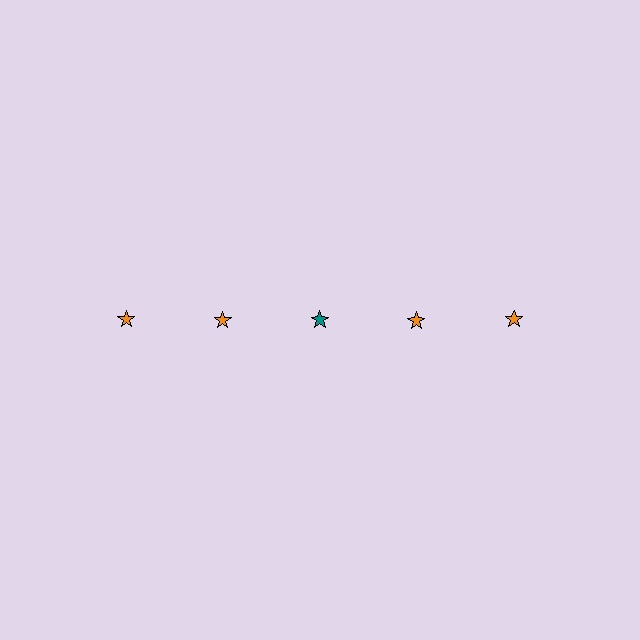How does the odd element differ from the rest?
It has a different color: teal instead of orange.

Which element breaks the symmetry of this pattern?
The teal star in the top row, center column breaks the symmetry. All other shapes are orange stars.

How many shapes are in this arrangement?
There are 5 shapes arranged in a grid pattern.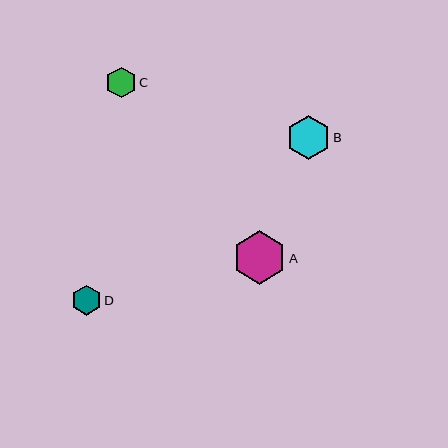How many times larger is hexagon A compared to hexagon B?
Hexagon A is approximately 1.2 times the size of hexagon B.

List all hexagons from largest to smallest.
From largest to smallest: A, B, C, D.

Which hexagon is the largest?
Hexagon A is the largest with a size of approximately 53 pixels.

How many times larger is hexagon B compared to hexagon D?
Hexagon B is approximately 1.5 times the size of hexagon D.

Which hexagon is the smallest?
Hexagon D is the smallest with a size of approximately 30 pixels.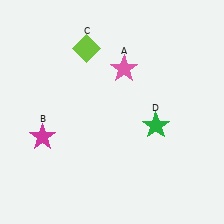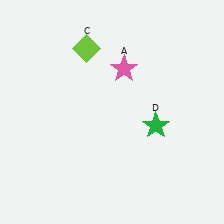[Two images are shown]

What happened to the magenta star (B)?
The magenta star (B) was removed in Image 2. It was in the bottom-left area of Image 1.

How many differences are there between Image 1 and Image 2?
There is 1 difference between the two images.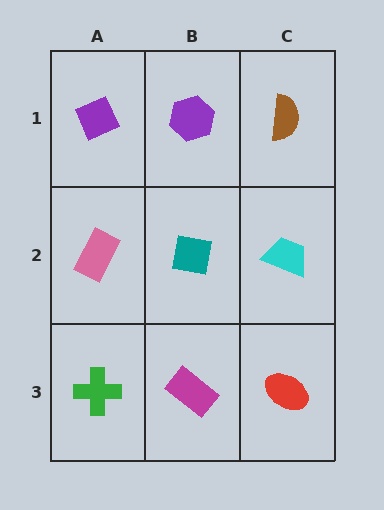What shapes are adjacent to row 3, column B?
A teal square (row 2, column B), a green cross (row 3, column A), a red ellipse (row 3, column C).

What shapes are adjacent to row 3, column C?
A cyan trapezoid (row 2, column C), a magenta rectangle (row 3, column B).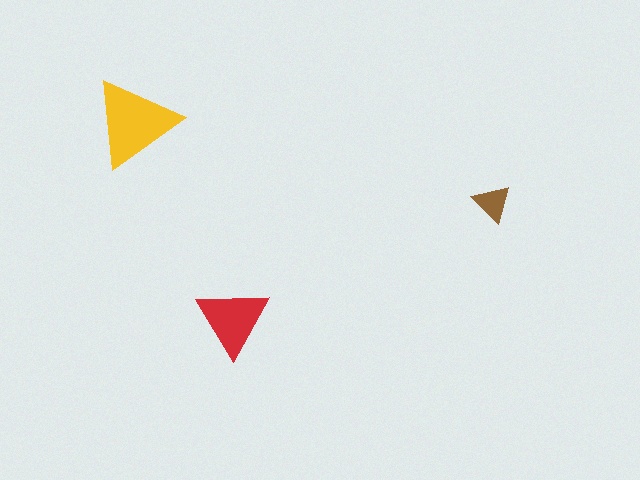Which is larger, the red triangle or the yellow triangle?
The yellow one.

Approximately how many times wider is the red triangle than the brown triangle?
About 2 times wider.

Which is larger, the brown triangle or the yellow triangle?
The yellow one.